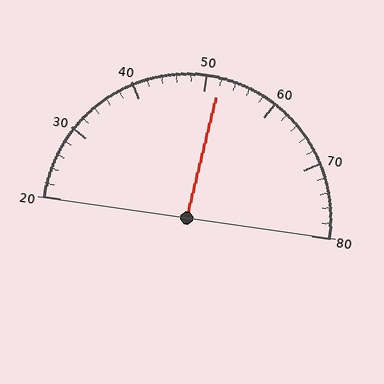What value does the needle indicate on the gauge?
The needle indicates approximately 52.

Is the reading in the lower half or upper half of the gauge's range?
The reading is in the upper half of the range (20 to 80).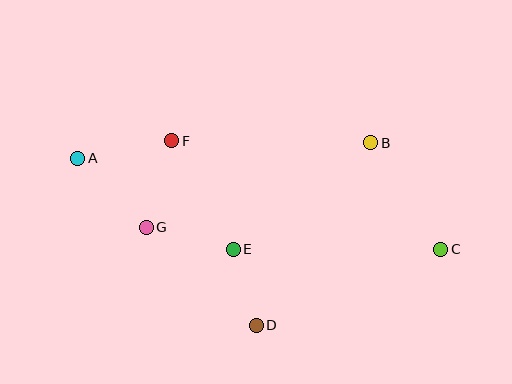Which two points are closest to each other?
Points D and E are closest to each other.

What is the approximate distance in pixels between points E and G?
The distance between E and G is approximately 90 pixels.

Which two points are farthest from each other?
Points A and C are farthest from each other.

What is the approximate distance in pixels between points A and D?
The distance between A and D is approximately 245 pixels.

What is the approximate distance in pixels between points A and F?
The distance between A and F is approximately 96 pixels.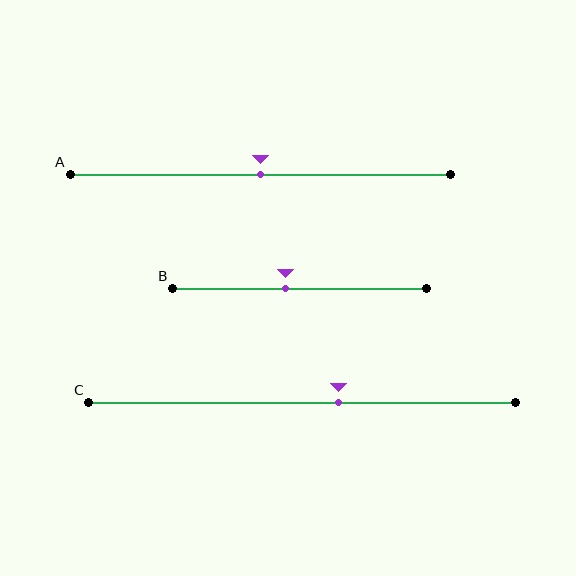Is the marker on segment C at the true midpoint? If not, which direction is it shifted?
No, the marker on segment C is shifted to the right by about 8% of the segment length.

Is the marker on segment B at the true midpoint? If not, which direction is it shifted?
No, the marker on segment B is shifted to the left by about 6% of the segment length.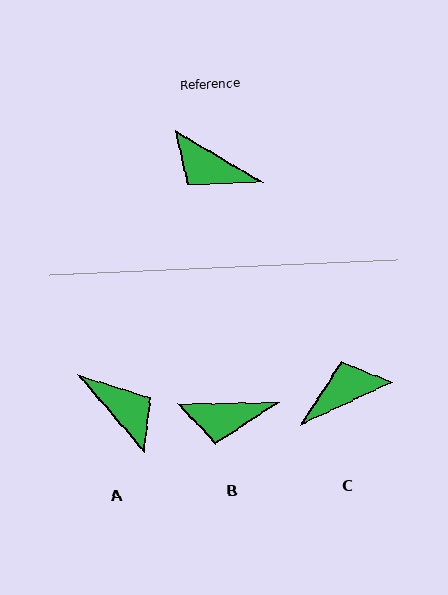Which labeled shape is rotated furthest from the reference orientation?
A, about 161 degrees away.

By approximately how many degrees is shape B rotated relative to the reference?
Approximately 31 degrees counter-clockwise.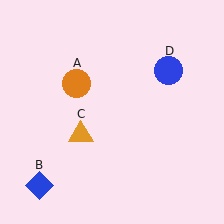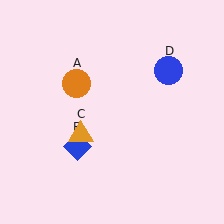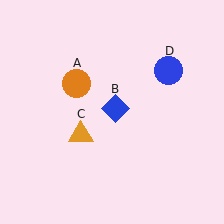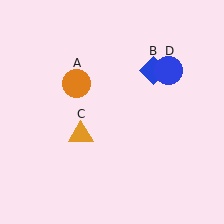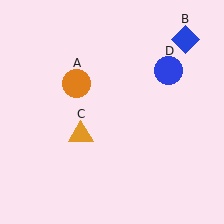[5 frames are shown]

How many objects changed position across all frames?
1 object changed position: blue diamond (object B).